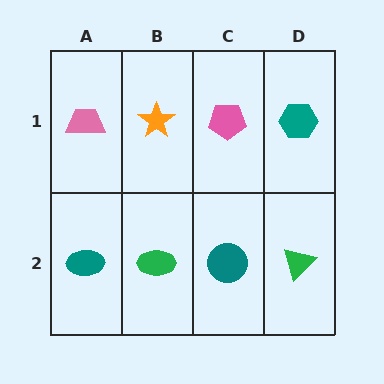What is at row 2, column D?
A green triangle.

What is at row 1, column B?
An orange star.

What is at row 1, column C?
A pink pentagon.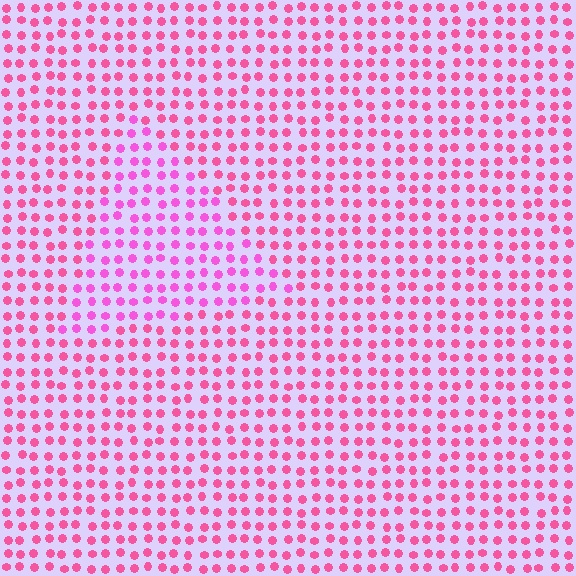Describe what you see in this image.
The image is filled with small pink elements in a uniform arrangement. A triangle-shaped region is visible where the elements are tinted to a slightly different hue, forming a subtle color boundary.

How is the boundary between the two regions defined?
The boundary is defined purely by a slight shift in hue (about 24 degrees). Spacing, size, and orientation are identical on both sides.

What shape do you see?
I see a triangle.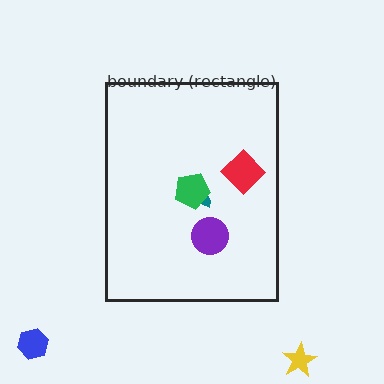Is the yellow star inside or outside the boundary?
Outside.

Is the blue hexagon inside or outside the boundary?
Outside.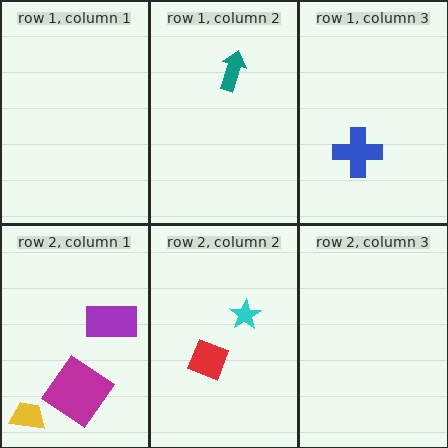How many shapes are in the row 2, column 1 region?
3.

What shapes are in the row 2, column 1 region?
The purple rectangle, the magenta diamond, the yellow trapezoid.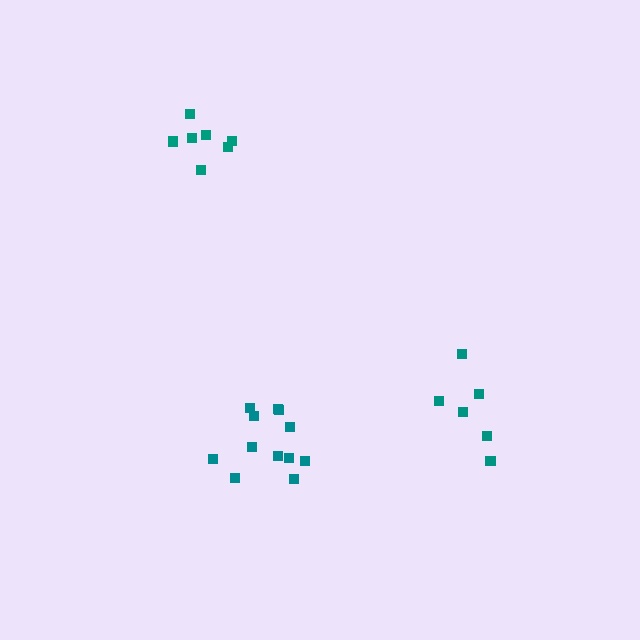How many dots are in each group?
Group 1: 6 dots, Group 2: 12 dots, Group 3: 7 dots (25 total).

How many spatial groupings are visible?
There are 3 spatial groupings.